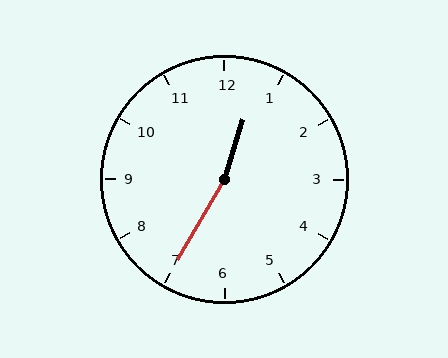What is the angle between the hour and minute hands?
Approximately 168 degrees.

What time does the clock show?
12:35.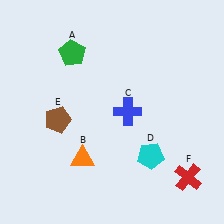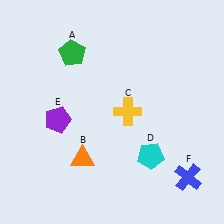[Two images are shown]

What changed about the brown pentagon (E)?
In Image 1, E is brown. In Image 2, it changed to purple.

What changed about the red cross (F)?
In Image 1, F is red. In Image 2, it changed to blue.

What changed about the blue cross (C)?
In Image 1, C is blue. In Image 2, it changed to yellow.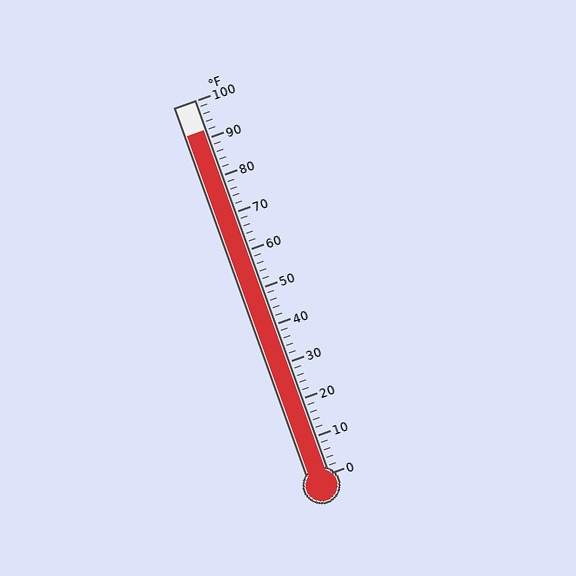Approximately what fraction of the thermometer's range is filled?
The thermometer is filled to approximately 90% of its range.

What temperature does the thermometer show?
The thermometer shows approximately 92°F.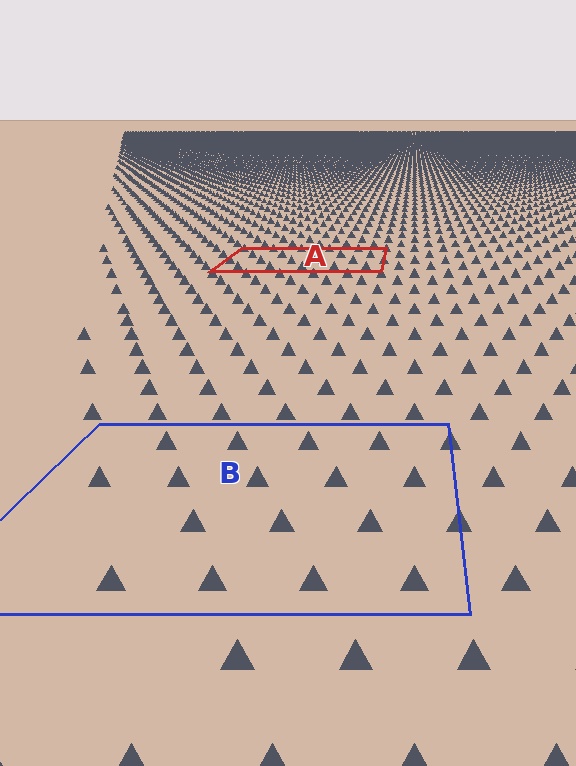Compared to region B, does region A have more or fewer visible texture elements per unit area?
Region A has more texture elements per unit area — they are packed more densely because it is farther away.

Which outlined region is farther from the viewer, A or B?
Region A is farther from the viewer — the texture elements inside it appear smaller and more densely packed.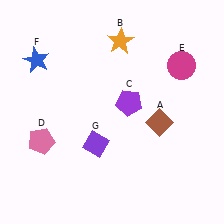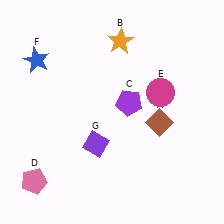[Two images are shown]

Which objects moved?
The objects that moved are: the pink pentagon (D), the magenta circle (E).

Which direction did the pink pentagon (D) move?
The pink pentagon (D) moved down.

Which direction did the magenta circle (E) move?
The magenta circle (E) moved down.